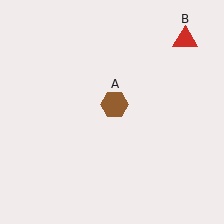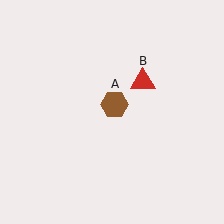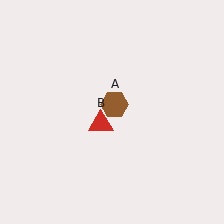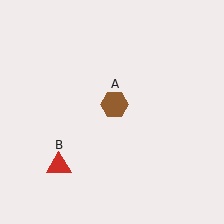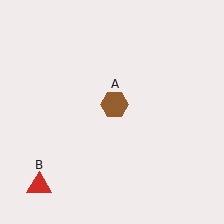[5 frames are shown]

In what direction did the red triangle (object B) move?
The red triangle (object B) moved down and to the left.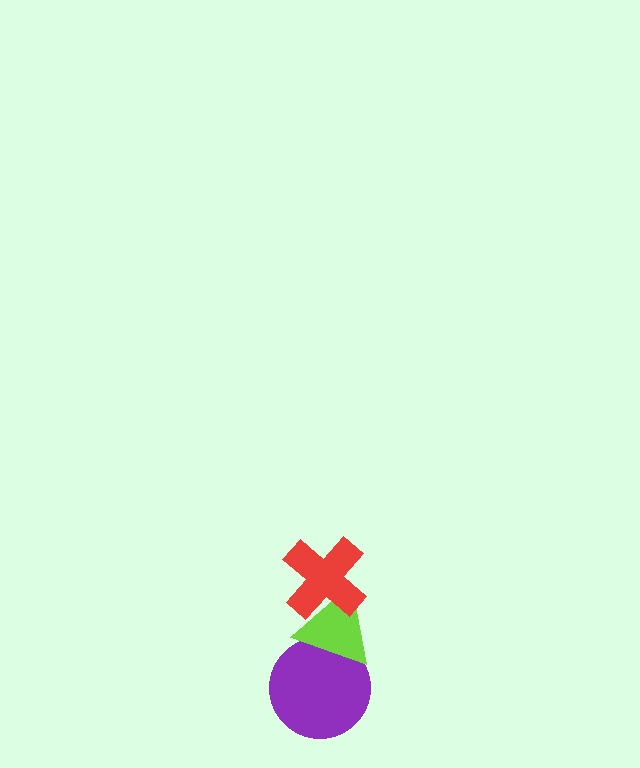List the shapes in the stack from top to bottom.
From top to bottom: the red cross, the lime triangle, the purple circle.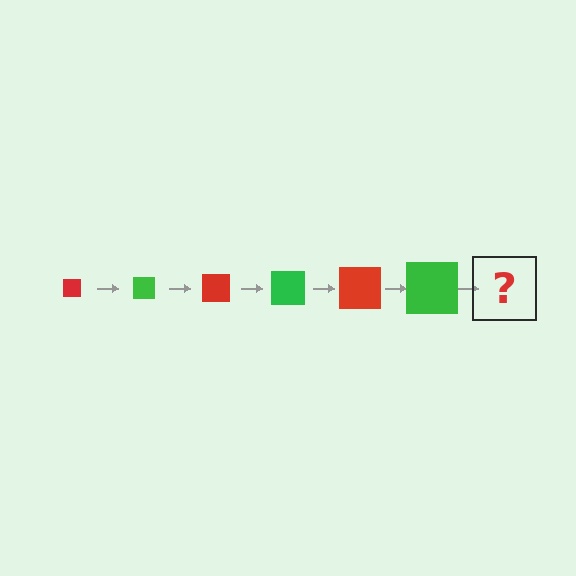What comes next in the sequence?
The next element should be a red square, larger than the previous one.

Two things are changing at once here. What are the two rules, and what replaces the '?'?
The two rules are that the square grows larger each step and the color cycles through red and green. The '?' should be a red square, larger than the previous one.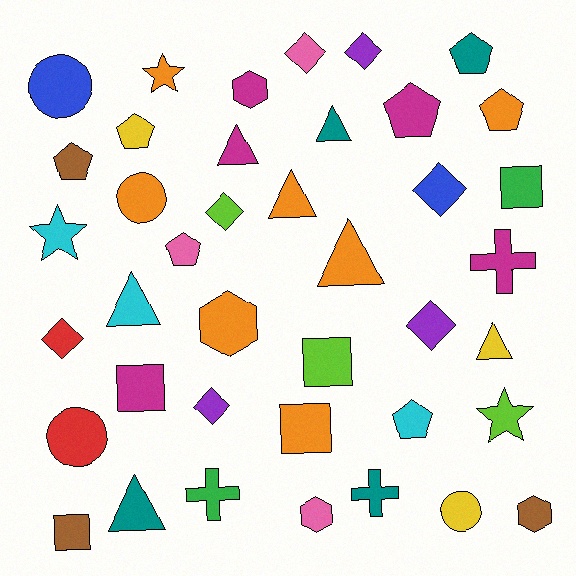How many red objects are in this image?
There are 2 red objects.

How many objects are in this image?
There are 40 objects.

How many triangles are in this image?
There are 7 triangles.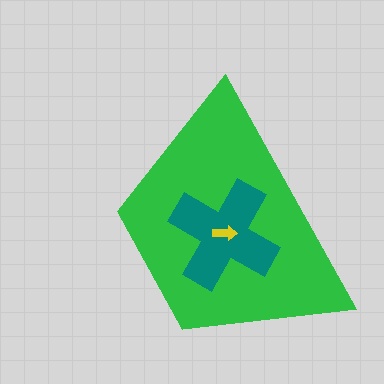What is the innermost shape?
The yellow arrow.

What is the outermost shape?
The green trapezoid.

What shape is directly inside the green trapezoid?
The teal cross.